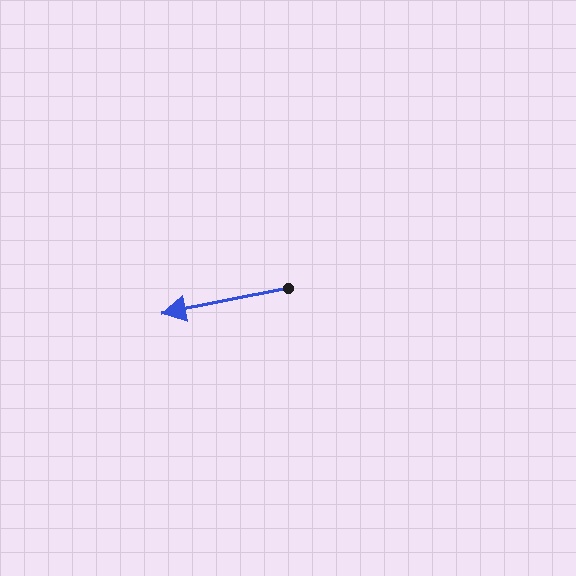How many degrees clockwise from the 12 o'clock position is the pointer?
Approximately 259 degrees.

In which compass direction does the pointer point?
West.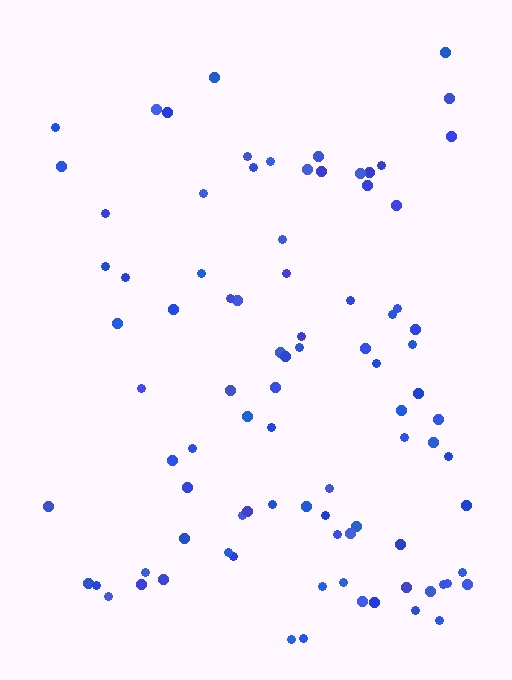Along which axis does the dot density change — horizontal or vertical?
Horizontal.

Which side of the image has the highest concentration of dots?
The right.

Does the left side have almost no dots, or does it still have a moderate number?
Still a moderate number, just noticeably fewer than the right.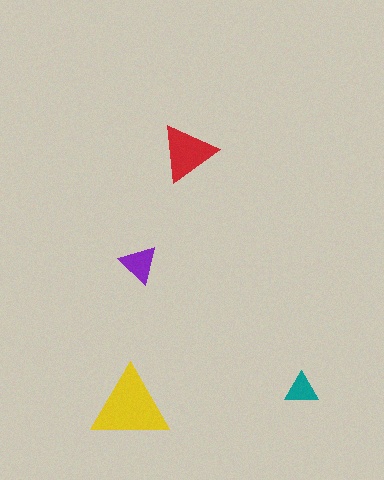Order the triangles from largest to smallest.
the yellow one, the red one, the purple one, the teal one.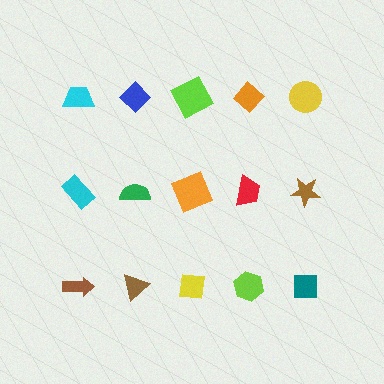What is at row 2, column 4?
A red trapezoid.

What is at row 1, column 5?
A yellow circle.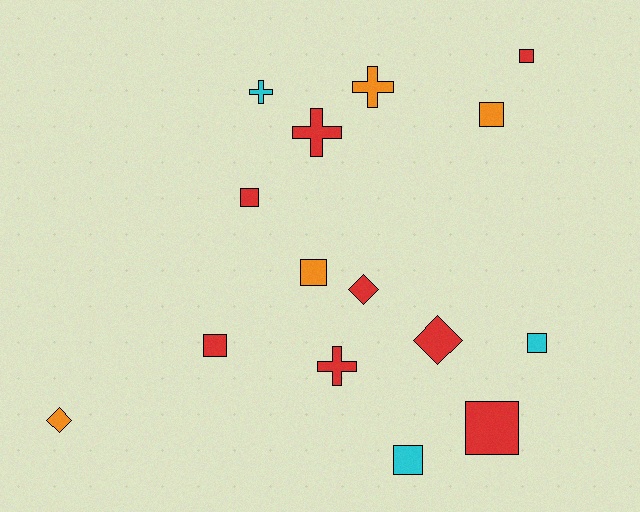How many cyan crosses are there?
There is 1 cyan cross.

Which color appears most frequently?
Red, with 8 objects.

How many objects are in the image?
There are 15 objects.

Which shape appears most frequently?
Square, with 8 objects.